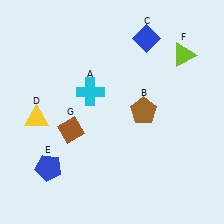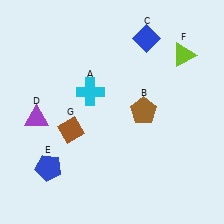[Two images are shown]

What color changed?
The triangle (D) changed from yellow in Image 1 to purple in Image 2.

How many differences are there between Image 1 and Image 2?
There is 1 difference between the two images.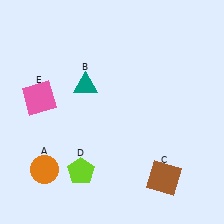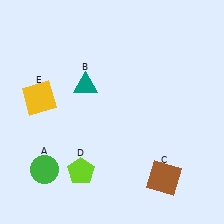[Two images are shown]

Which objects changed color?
A changed from orange to green. E changed from pink to yellow.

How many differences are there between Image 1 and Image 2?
There are 2 differences between the two images.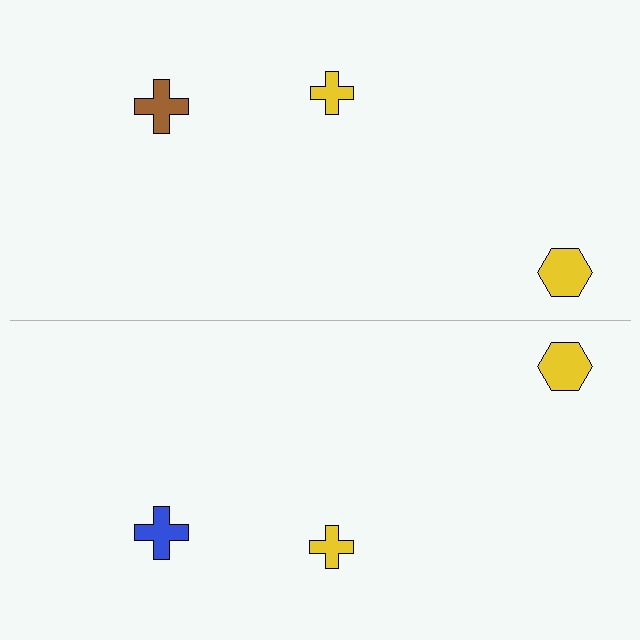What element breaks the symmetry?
The blue cross on the bottom side breaks the symmetry — its mirror counterpart is brown.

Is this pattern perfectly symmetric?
No, the pattern is not perfectly symmetric. The blue cross on the bottom side breaks the symmetry — its mirror counterpart is brown.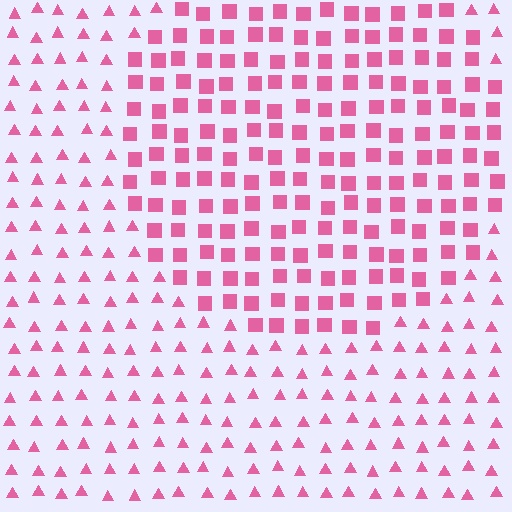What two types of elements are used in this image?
The image uses squares inside the circle region and triangles outside it.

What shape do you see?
I see a circle.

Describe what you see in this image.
The image is filled with small pink elements arranged in a uniform grid. A circle-shaped region contains squares, while the surrounding area contains triangles. The boundary is defined purely by the change in element shape.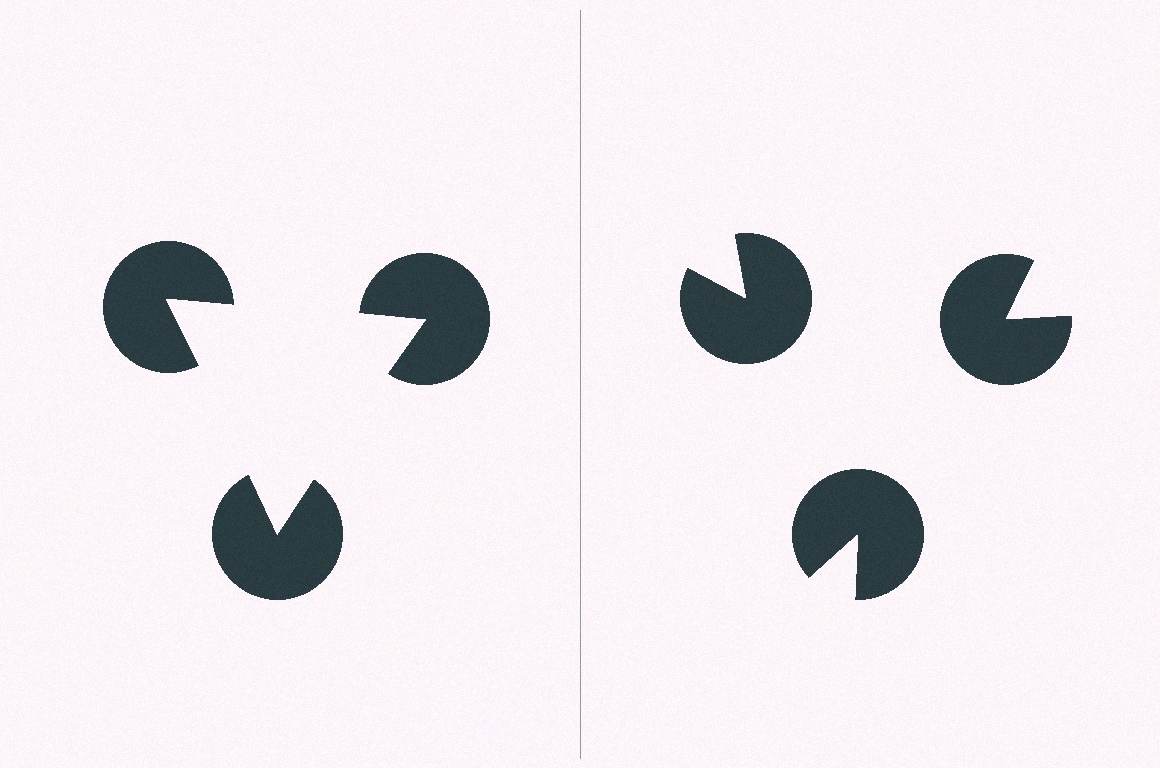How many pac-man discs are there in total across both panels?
6 — 3 on each side.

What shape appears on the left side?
An illusory triangle.